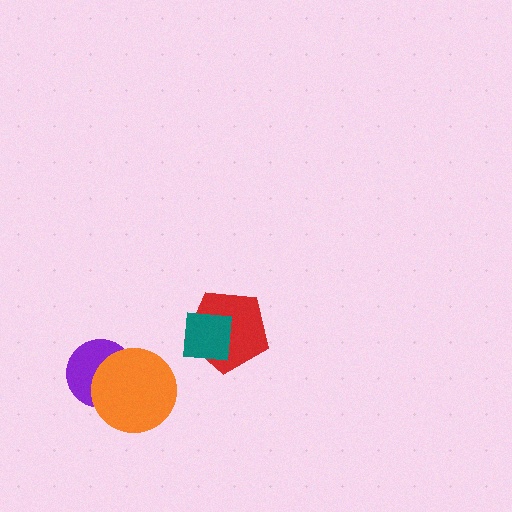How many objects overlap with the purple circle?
1 object overlaps with the purple circle.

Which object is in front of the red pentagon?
The teal square is in front of the red pentagon.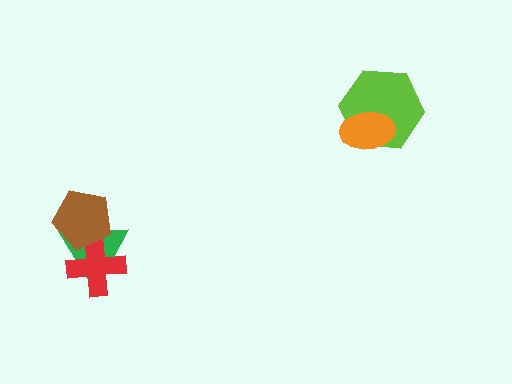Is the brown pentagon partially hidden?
No, no other shape covers it.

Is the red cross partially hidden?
Yes, it is partially covered by another shape.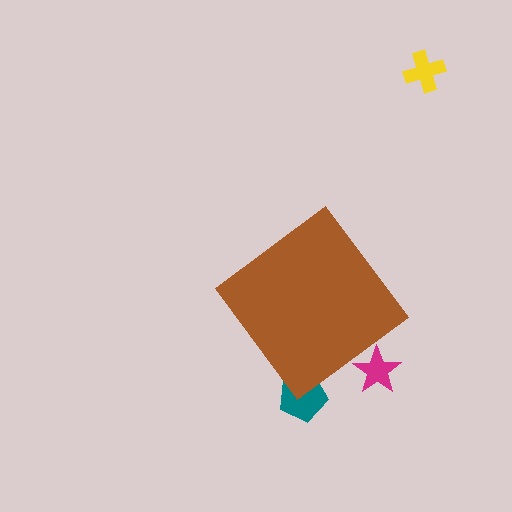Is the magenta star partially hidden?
Yes, the magenta star is partially hidden behind the brown diamond.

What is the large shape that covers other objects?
A brown diamond.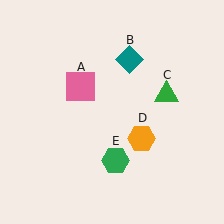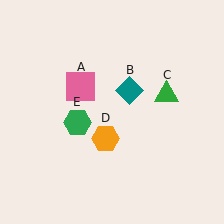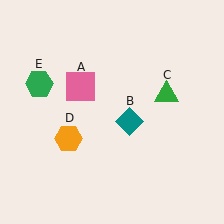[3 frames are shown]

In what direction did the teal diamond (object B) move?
The teal diamond (object B) moved down.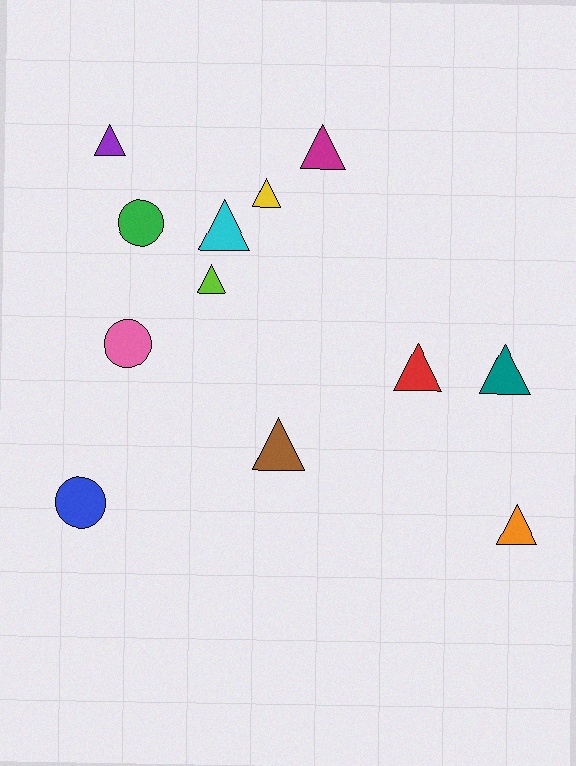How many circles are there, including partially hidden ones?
There are 3 circles.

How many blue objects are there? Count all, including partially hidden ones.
There is 1 blue object.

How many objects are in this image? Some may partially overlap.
There are 12 objects.